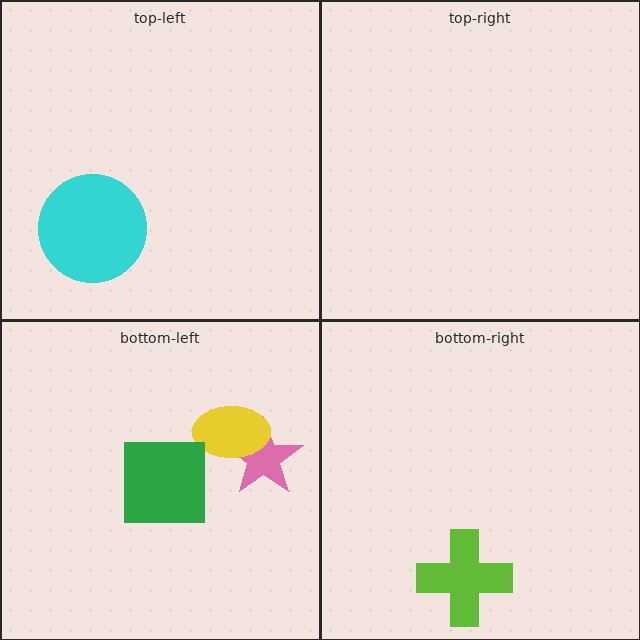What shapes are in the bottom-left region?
The pink star, the yellow ellipse, the green square.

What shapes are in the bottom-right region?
The lime cross.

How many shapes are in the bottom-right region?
1.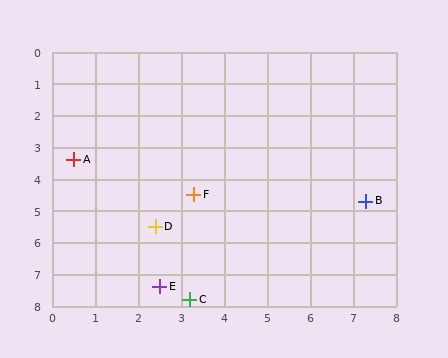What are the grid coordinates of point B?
Point B is at approximately (7.3, 4.7).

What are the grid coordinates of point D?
Point D is at approximately (2.4, 5.5).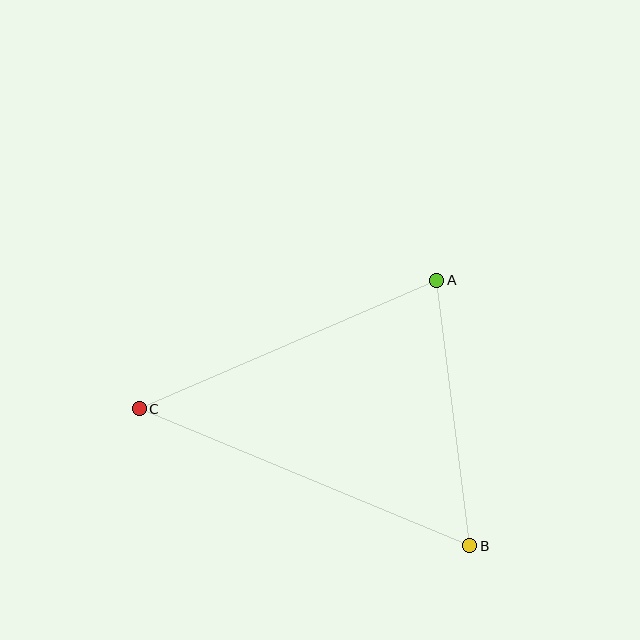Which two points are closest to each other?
Points A and B are closest to each other.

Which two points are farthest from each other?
Points B and C are farthest from each other.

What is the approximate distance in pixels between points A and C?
The distance between A and C is approximately 324 pixels.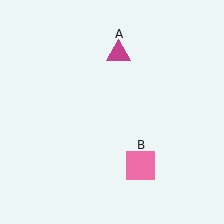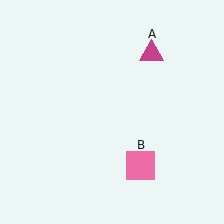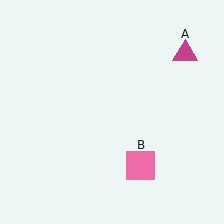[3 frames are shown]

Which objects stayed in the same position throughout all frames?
Pink square (object B) remained stationary.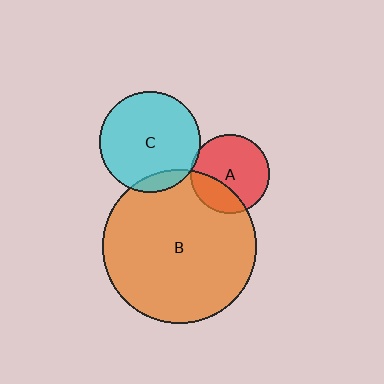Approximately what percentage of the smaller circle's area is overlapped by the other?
Approximately 30%.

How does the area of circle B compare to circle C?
Approximately 2.3 times.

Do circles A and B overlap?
Yes.